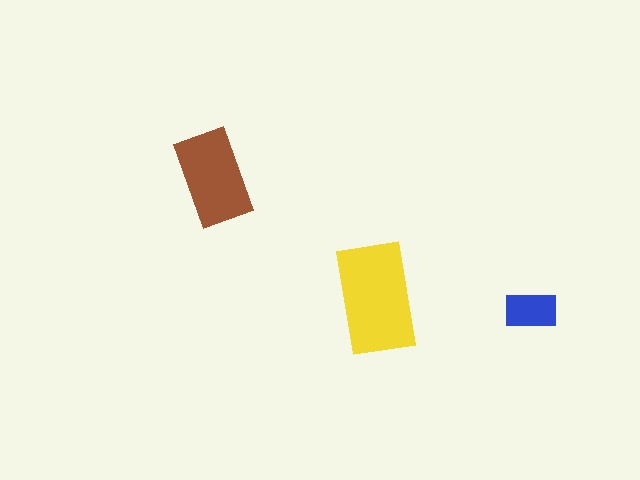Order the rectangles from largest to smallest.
the yellow one, the brown one, the blue one.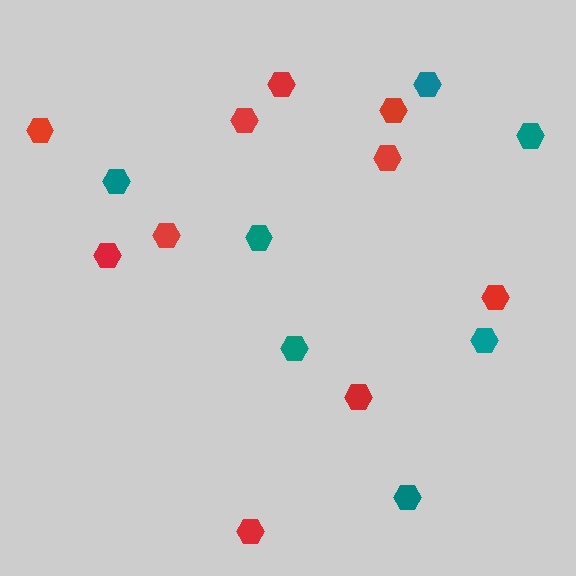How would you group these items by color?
There are 2 groups: one group of teal hexagons (7) and one group of red hexagons (10).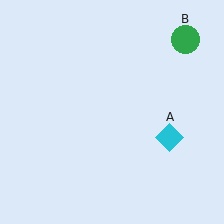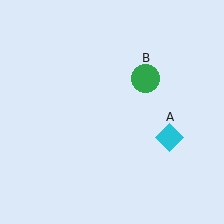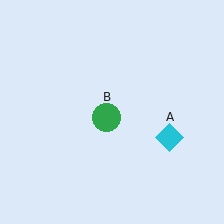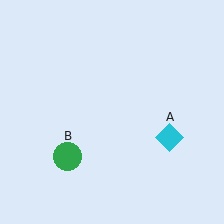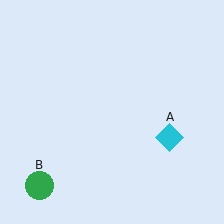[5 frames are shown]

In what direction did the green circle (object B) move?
The green circle (object B) moved down and to the left.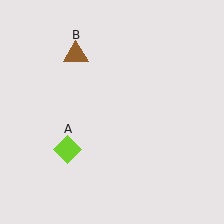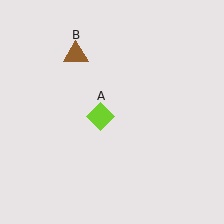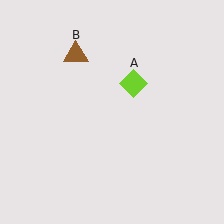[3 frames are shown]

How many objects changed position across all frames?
1 object changed position: lime diamond (object A).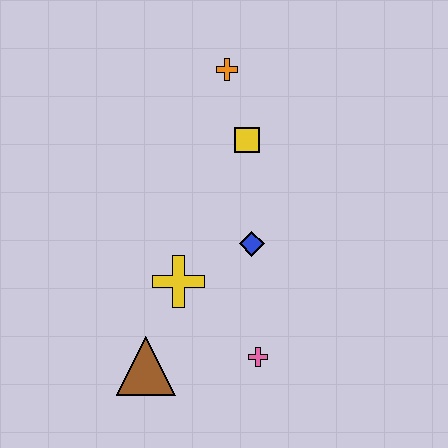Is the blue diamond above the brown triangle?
Yes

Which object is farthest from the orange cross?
The brown triangle is farthest from the orange cross.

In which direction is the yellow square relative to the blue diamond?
The yellow square is above the blue diamond.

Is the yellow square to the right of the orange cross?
Yes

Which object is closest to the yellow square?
The orange cross is closest to the yellow square.